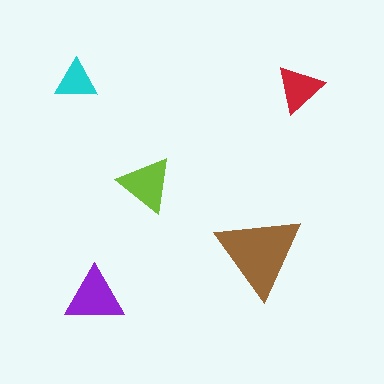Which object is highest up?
The cyan triangle is topmost.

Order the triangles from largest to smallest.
the brown one, the purple one, the lime one, the red one, the cyan one.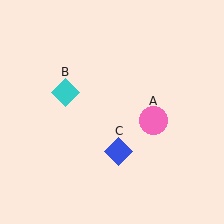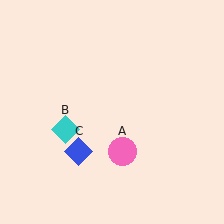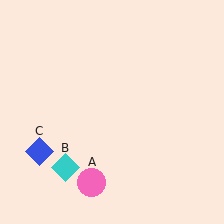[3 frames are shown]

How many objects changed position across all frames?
3 objects changed position: pink circle (object A), cyan diamond (object B), blue diamond (object C).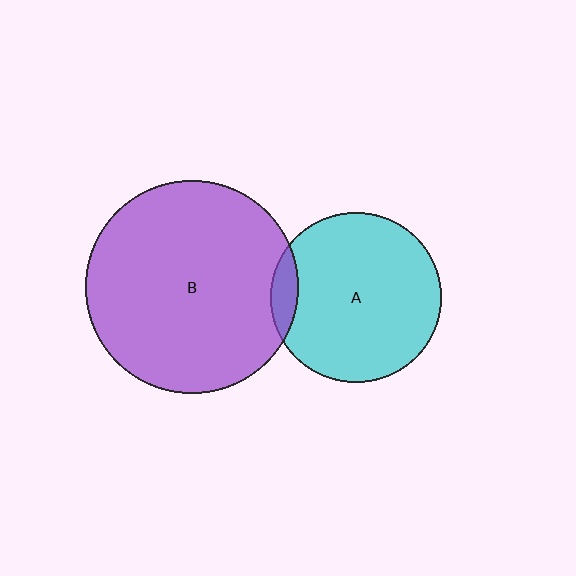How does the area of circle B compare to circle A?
Approximately 1.5 times.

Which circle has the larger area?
Circle B (purple).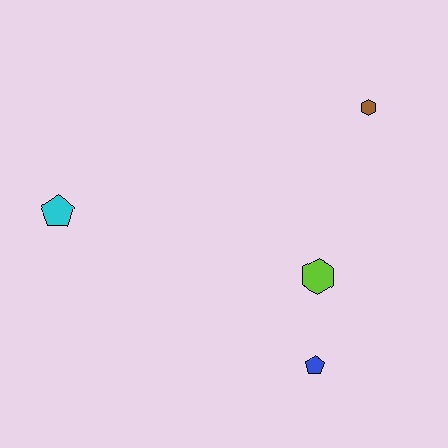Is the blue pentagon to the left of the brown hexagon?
Yes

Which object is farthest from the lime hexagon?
The cyan pentagon is farthest from the lime hexagon.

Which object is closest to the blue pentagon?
The lime hexagon is closest to the blue pentagon.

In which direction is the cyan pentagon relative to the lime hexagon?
The cyan pentagon is to the left of the lime hexagon.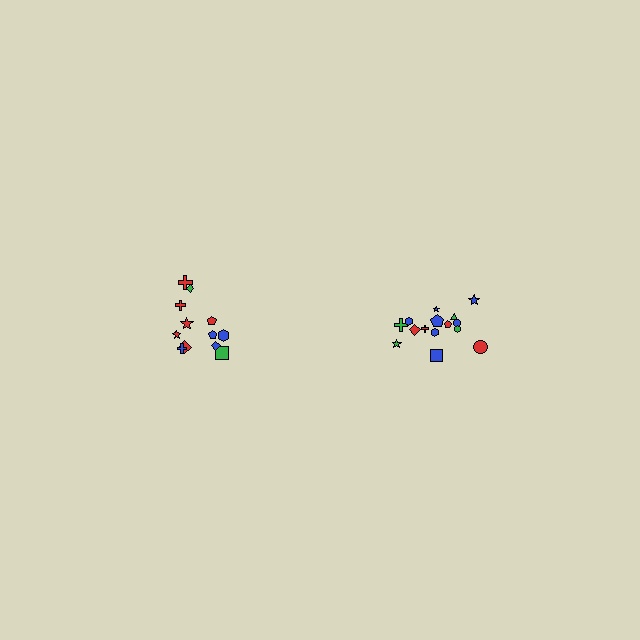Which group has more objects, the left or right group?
The right group.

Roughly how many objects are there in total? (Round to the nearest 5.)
Roughly 25 objects in total.